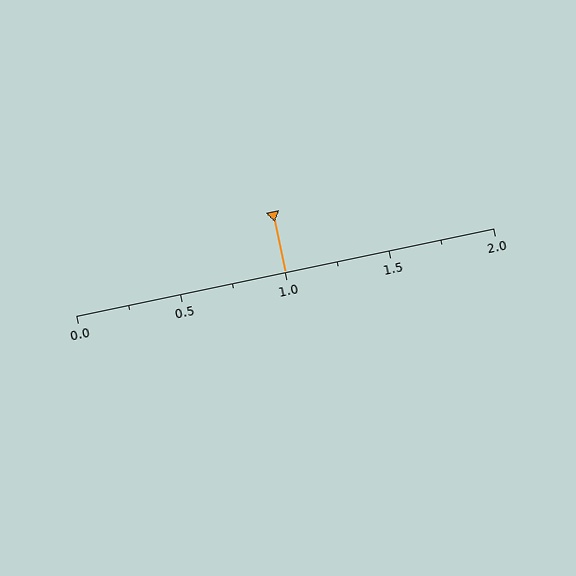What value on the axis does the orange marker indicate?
The marker indicates approximately 1.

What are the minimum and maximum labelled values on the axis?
The axis runs from 0.0 to 2.0.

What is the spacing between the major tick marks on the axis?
The major ticks are spaced 0.5 apart.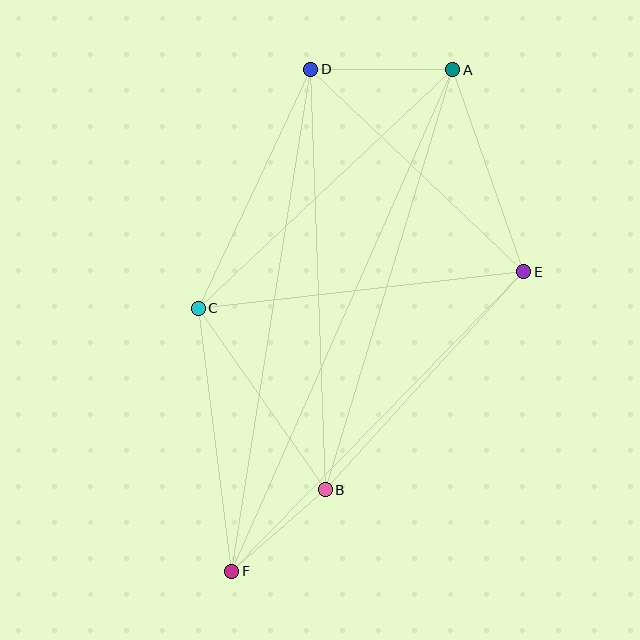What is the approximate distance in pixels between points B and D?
The distance between B and D is approximately 421 pixels.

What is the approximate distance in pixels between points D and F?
The distance between D and F is approximately 508 pixels.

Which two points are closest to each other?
Points B and F are closest to each other.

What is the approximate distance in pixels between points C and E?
The distance between C and E is approximately 328 pixels.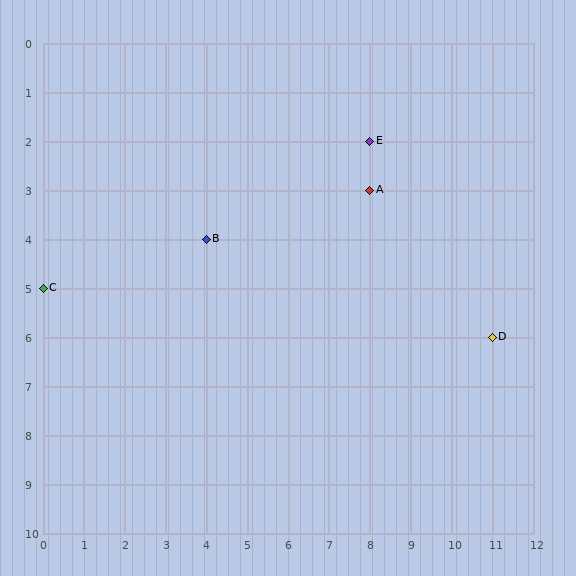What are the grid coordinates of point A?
Point A is at grid coordinates (8, 3).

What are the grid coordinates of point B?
Point B is at grid coordinates (4, 4).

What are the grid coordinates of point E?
Point E is at grid coordinates (8, 2).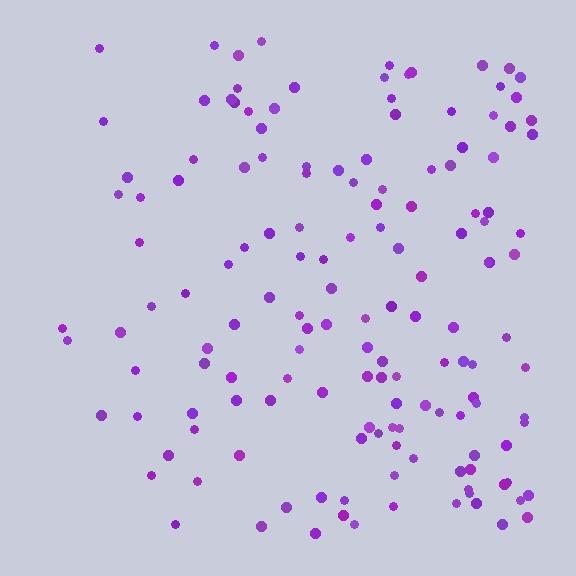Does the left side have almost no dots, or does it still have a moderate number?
Still a moderate number, just noticeably fewer than the right.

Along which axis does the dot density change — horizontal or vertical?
Horizontal.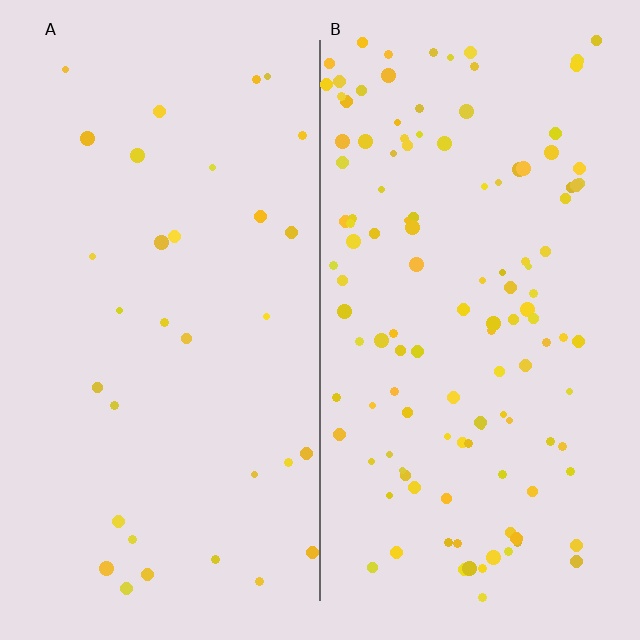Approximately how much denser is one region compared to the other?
Approximately 3.8× — region B over region A.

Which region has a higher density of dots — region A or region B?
B (the right).